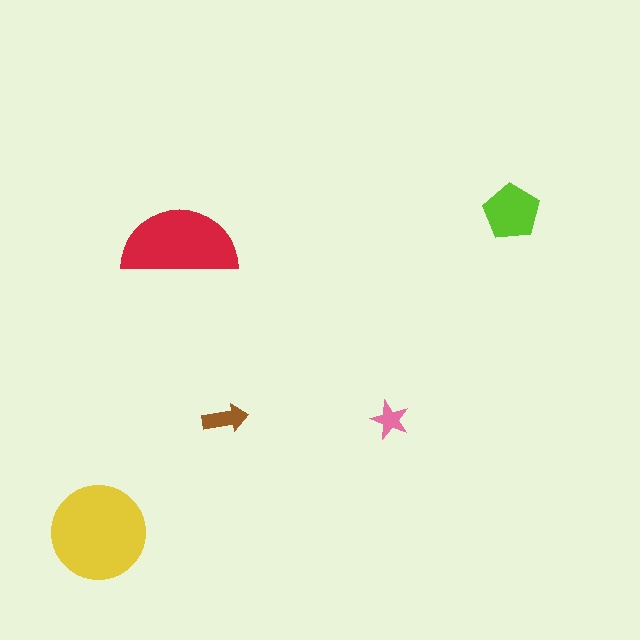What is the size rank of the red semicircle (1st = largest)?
2nd.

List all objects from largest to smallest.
The yellow circle, the red semicircle, the lime pentagon, the brown arrow, the pink star.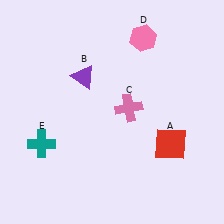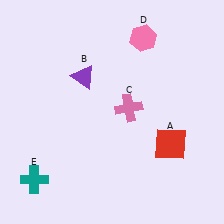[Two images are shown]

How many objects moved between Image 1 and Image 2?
1 object moved between the two images.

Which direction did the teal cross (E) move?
The teal cross (E) moved down.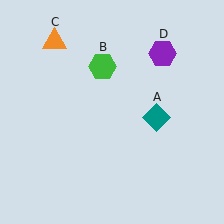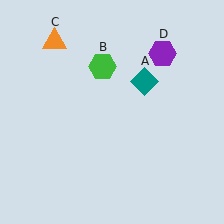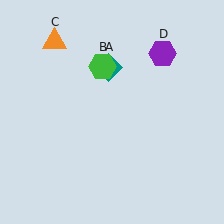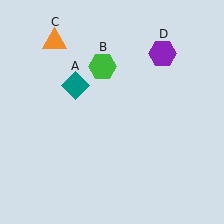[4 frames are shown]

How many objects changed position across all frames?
1 object changed position: teal diamond (object A).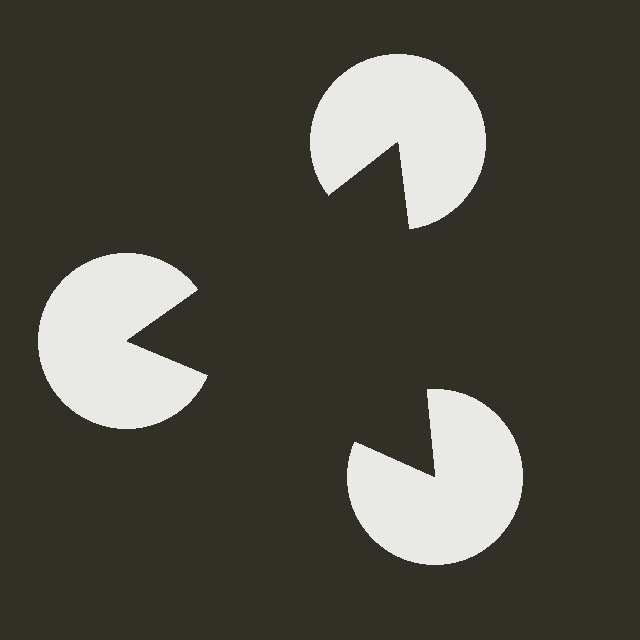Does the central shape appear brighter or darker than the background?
It typically appears slightly darker than the background, even though no actual brightness change is drawn.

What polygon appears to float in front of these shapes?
An illusory triangle — its edges are inferred from the aligned wedge cuts in the pac-man discs, not physically drawn.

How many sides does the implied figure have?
3 sides.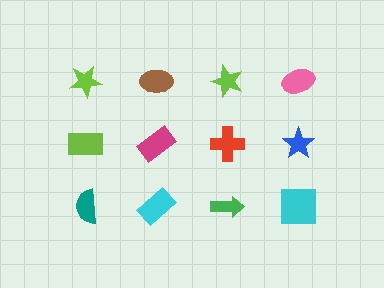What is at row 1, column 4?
A pink ellipse.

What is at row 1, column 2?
A brown ellipse.